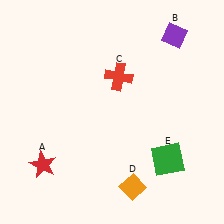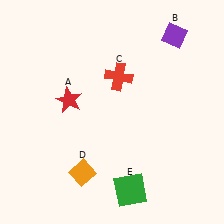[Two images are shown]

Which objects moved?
The objects that moved are: the red star (A), the orange diamond (D), the green square (E).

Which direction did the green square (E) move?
The green square (E) moved left.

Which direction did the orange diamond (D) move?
The orange diamond (D) moved left.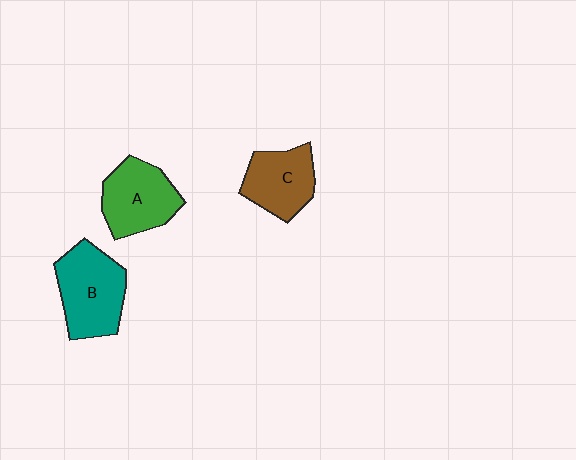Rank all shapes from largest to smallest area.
From largest to smallest: B (teal), A (green), C (brown).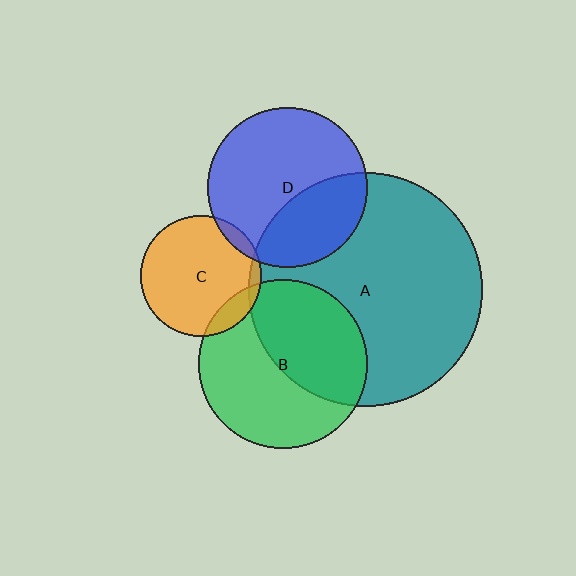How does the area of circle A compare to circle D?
Approximately 2.1 times.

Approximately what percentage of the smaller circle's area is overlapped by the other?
Approximately 10%.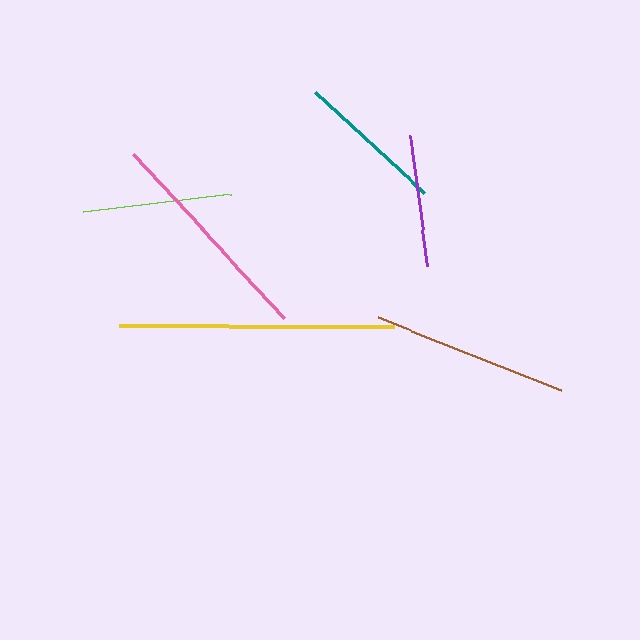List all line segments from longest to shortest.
From longest to shortest: yellow, pink, brown, lime, teal, purple.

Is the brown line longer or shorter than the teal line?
The brown line is longer than the teal line.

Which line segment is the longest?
The yellow line is the longest at approximately 275 pixels.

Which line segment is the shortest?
The purple line is the shortest at approximately 131 pixels.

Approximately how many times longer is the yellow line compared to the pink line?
The yellow line is approximately 1.2 times the length of the pink line.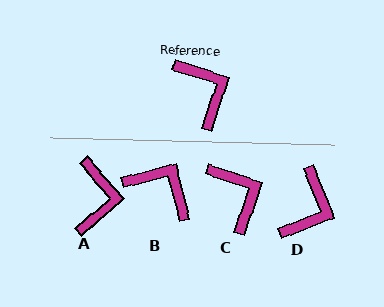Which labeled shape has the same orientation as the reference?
C.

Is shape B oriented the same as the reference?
No, it is off by about 33 degrees.